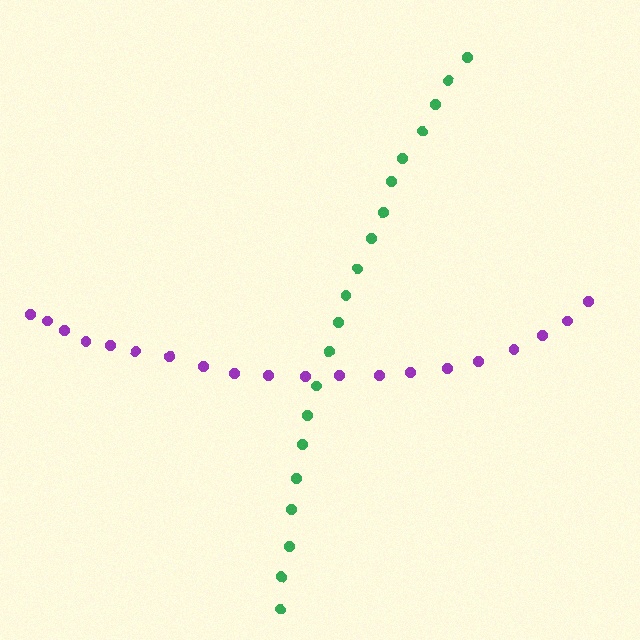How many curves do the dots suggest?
There are 2 distinct paths.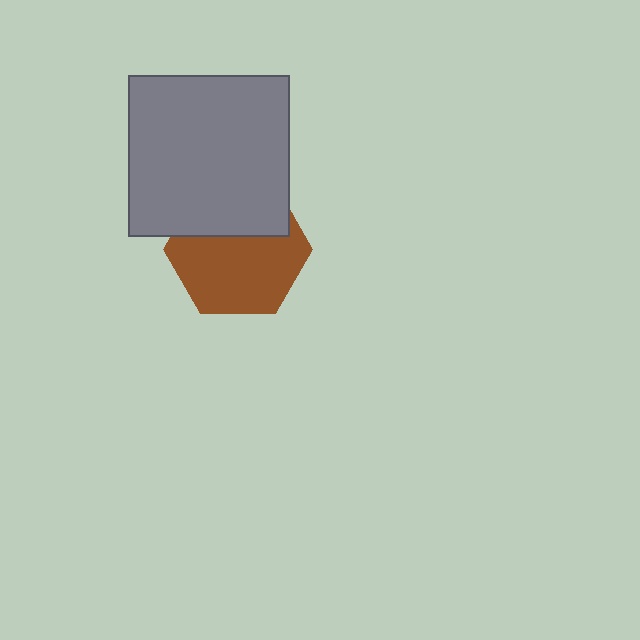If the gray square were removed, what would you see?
You would see the complete brown hexagon.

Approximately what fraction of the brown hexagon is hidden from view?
Roughly 37% of the brown hexagon is hidden behind the gray square.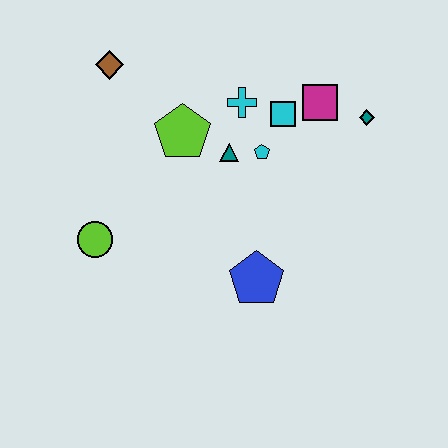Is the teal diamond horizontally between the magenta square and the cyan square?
No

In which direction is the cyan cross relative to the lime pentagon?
The cyan cross is to the right of the lime pentagon.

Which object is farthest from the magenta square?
The lime circle is farthest from the magenta square.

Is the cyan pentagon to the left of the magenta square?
Yes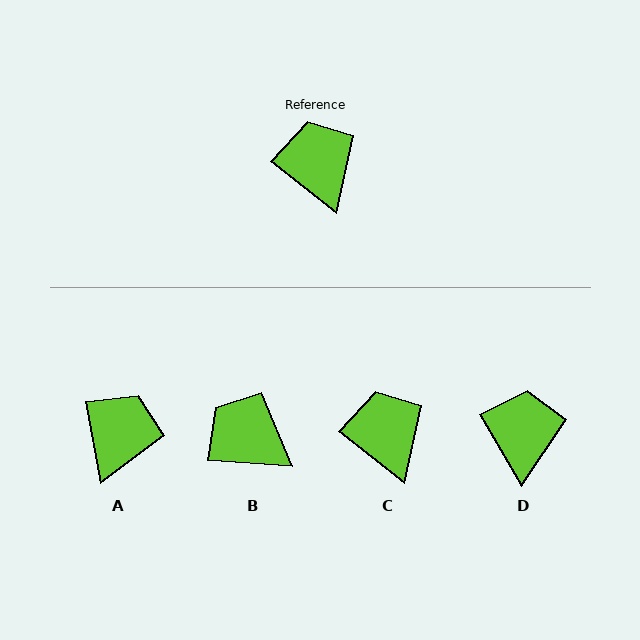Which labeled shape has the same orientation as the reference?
C.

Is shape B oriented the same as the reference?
No, it is off by about 35 degrees.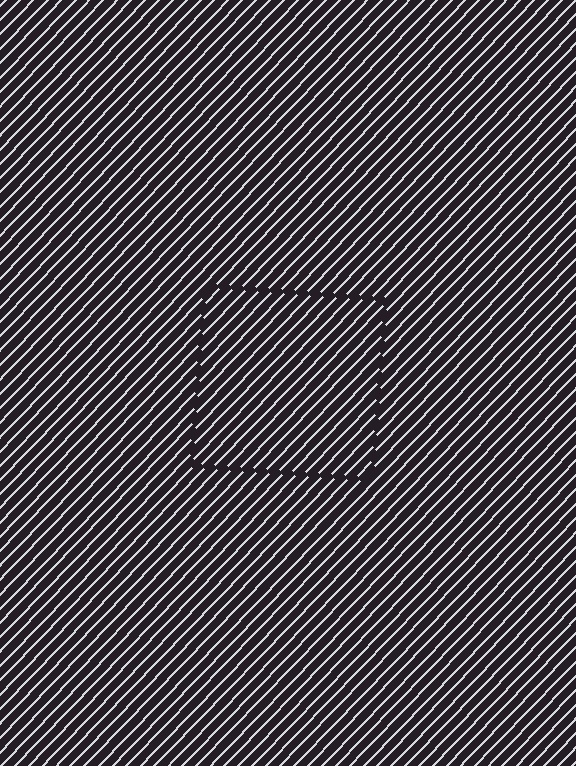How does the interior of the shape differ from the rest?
The interior of the shape contains the same grating, shifted by half a period — the contour is defined by the phase discontinuity where line-ends from the inner and outer gratings abut.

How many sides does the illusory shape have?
4 sides — the line-ends trace a square.